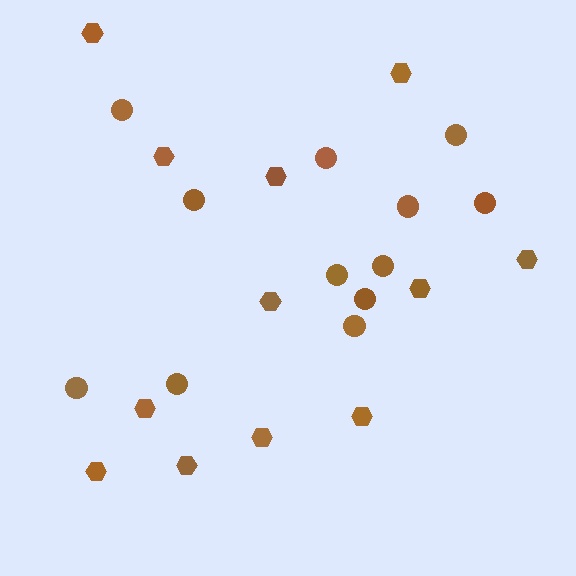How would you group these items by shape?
There are 2 groups: one group of circles (12) and one group of hexagons (12).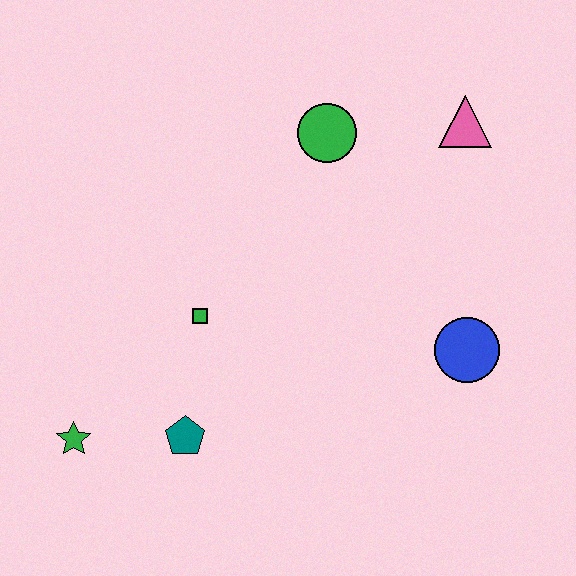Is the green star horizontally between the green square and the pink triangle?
No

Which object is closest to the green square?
The teal pentagon is closest to the green square.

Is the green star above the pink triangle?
No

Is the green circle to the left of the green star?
No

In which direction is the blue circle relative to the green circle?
The blue circle is below the green circle.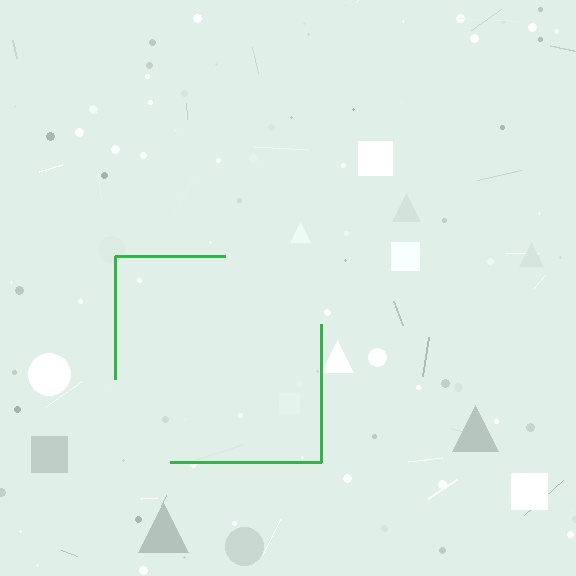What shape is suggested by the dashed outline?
The dashed outline suggests a square.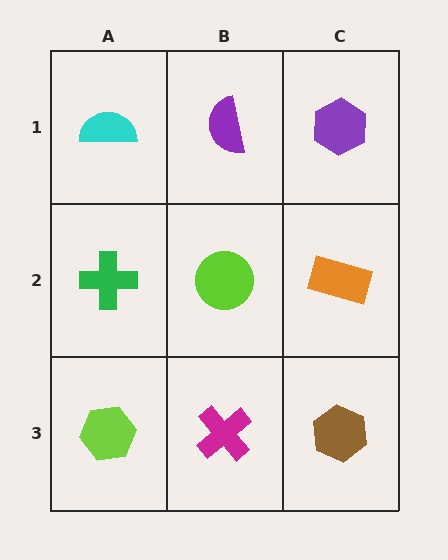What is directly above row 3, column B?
A lime circle.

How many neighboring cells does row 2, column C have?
3.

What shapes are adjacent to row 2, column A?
A cyan semicircle (row 1, column A), a lime hexagon (row 3, column A), a lime circle (row 2, column B).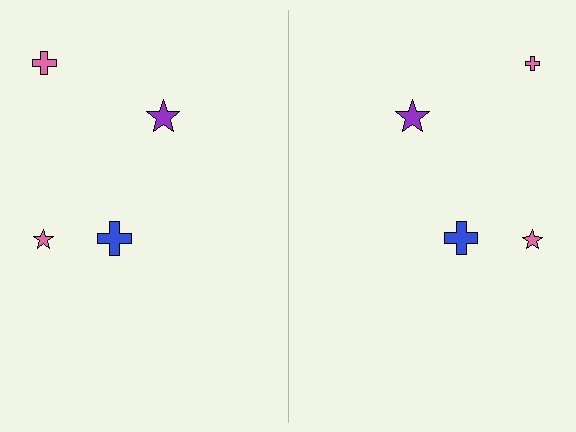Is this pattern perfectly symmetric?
No, the pattern is not perfectly symmetric. The pink cross on the right side has a different size than its mirror counterpart.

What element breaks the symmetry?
The pink cross on the right side has a different size than its mirror counterpart.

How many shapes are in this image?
There are 8 shapes in this image.